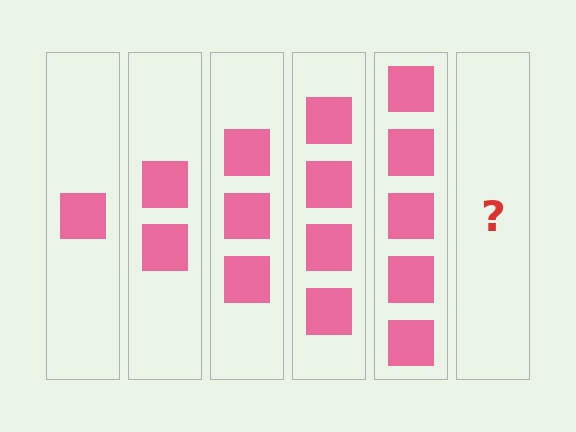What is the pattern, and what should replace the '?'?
The pattern is that each step adds one more square. The '?' should be 6 squares.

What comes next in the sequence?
The next element should be 6 squares.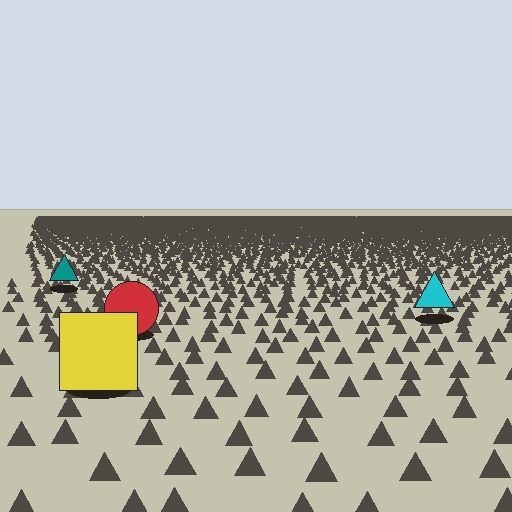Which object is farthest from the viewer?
The teal triangle is farthest from the viewer. It appears smaller and the ground texture around it is denser.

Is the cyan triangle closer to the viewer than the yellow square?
No. The yellow square is closer — you can tell from the texture gradient: the ground texture is coarser near it.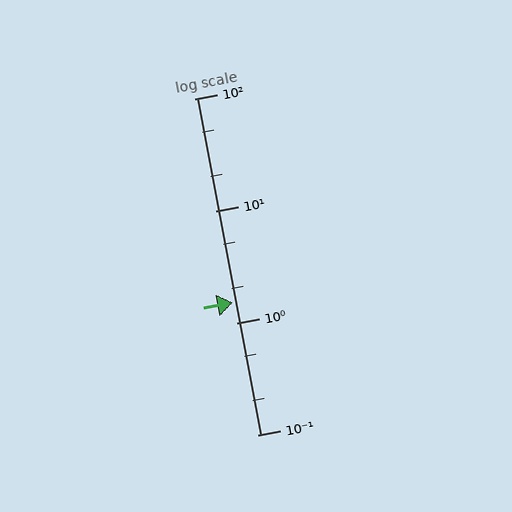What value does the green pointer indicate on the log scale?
The pointer indicates approximately 1.5.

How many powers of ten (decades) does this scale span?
The scale spans 3 decades, from 0.1 to 100.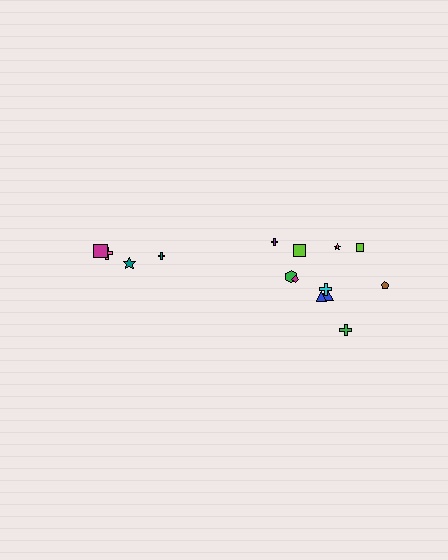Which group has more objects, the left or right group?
The right group.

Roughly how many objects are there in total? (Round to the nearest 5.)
Roughly 15 objects in total.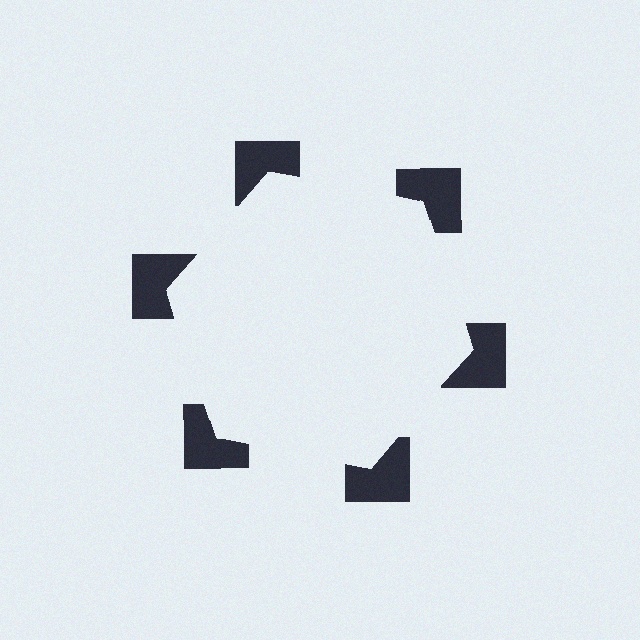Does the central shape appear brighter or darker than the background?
It typically appears slightly brighter than the background, even though no actual brightness change is drawn.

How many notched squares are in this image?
There are 6 — one at each vertex of the illusory hexagon.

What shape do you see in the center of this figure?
An illusory hexagon — its edges are inferred from the aligned wedge cuts in the notched squares, not physically drawn.